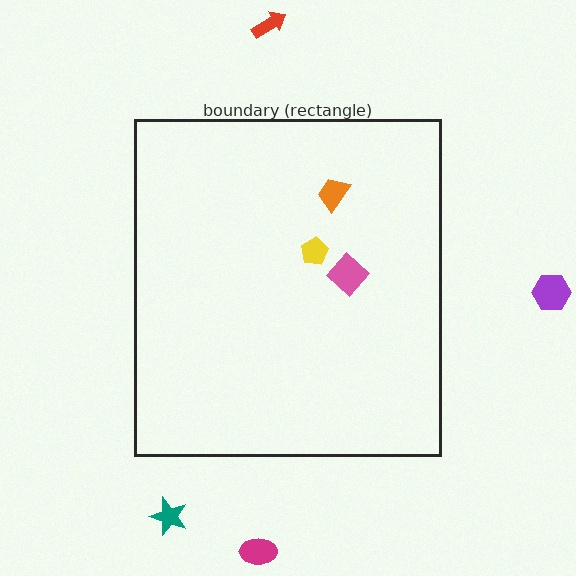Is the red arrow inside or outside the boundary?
Outside.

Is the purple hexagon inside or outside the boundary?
Outside.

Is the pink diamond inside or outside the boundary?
Inside.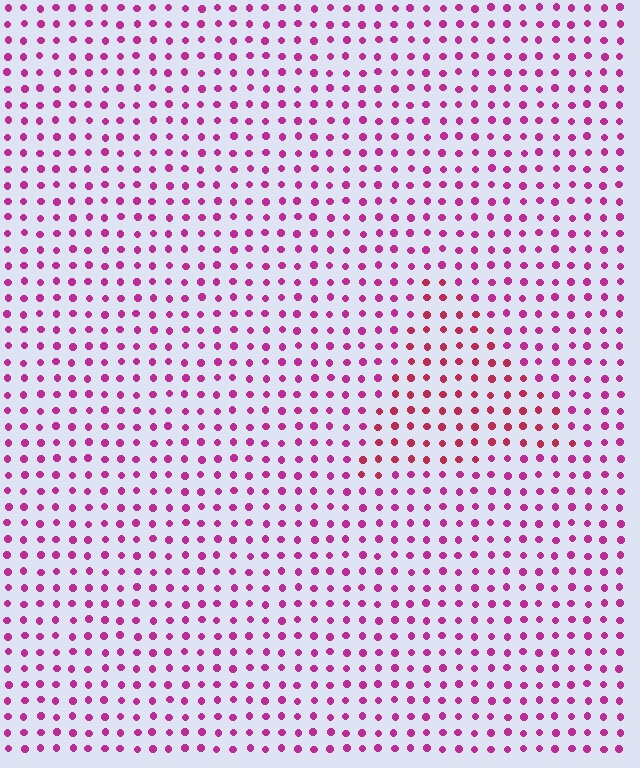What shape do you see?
I see a triangle.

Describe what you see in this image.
The image is filled with small magenta elements in a uniform arrangement. A triangle-shaped region is visible where the elements are tinted to a slightly different hue, forming a subtle color boundary.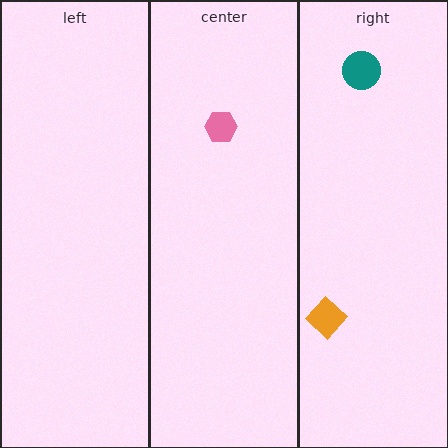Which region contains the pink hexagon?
The center region.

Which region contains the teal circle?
The right region.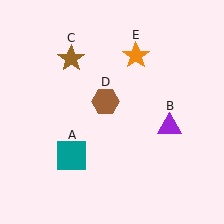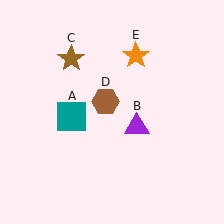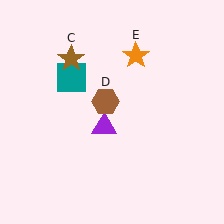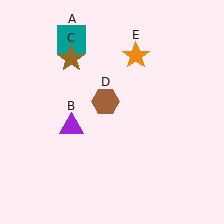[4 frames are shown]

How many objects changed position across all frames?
2 objects changed position: teal square (object A), purple triangle (object B).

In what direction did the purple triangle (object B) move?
The purple triangle (object B) moved left.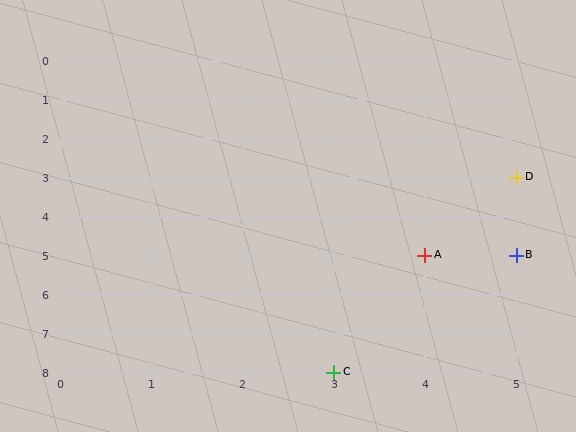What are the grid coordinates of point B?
Point B is at grid coordinates (5, 5).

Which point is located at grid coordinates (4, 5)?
Point A is at (4, 5).